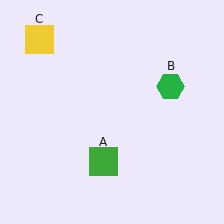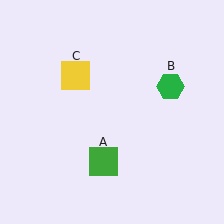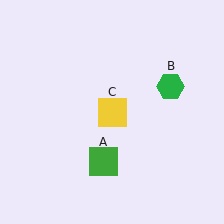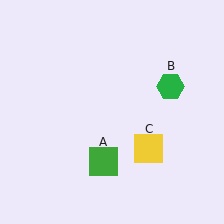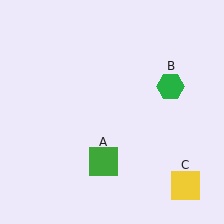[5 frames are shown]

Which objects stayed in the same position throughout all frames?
Green square (object A) and green hexagon (object B) remained stationary.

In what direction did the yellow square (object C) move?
The yellow square (object C) moved down and to the right.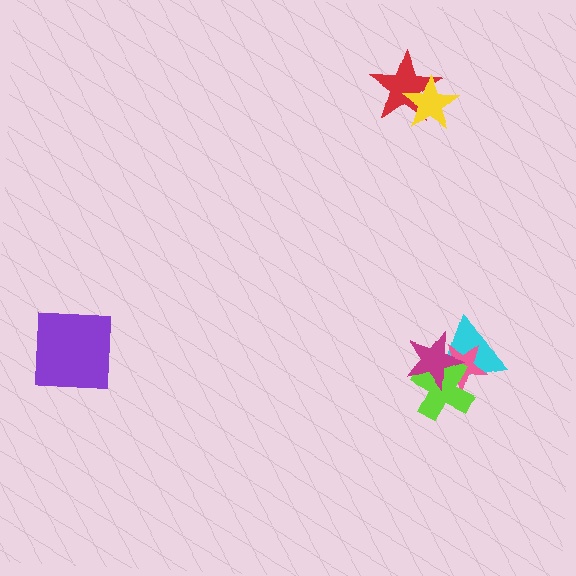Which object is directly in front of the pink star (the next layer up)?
The lime cross is directly in front of the pink star.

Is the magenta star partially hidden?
No, no other shape covers it.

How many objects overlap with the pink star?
3 objects overlap with the pink star.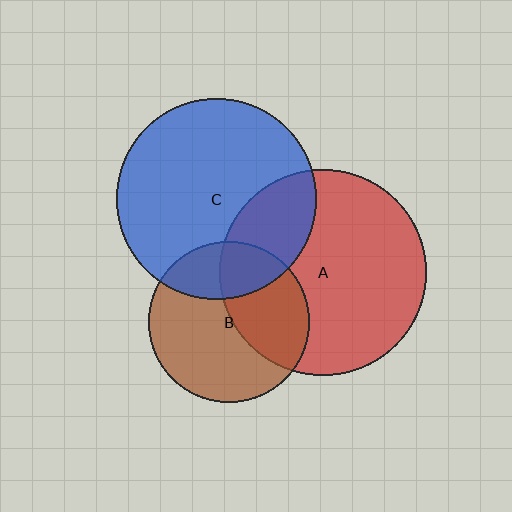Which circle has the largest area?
Circle A (red).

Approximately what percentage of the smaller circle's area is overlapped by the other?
Approximately 25%.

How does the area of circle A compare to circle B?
Approximately 1.6 times.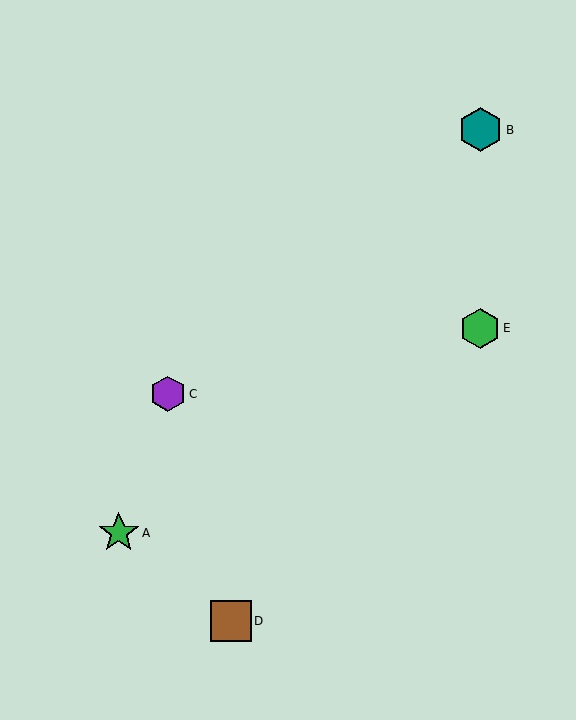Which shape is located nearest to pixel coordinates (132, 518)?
The green star (labeled A) at (119, 533) is nearest to that location.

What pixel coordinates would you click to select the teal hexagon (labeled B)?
Click at (481, 130) to select the teal hexagon B.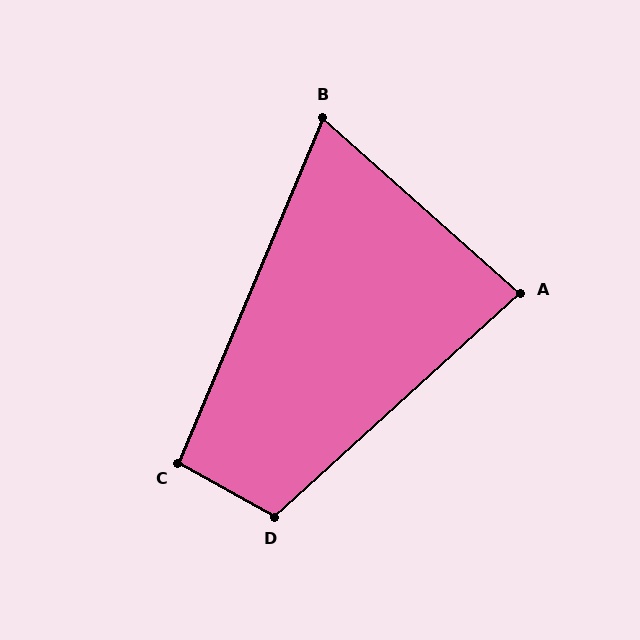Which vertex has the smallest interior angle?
B, at approximately 71 degrees.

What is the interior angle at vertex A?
Approximately 84 degrees (acute).